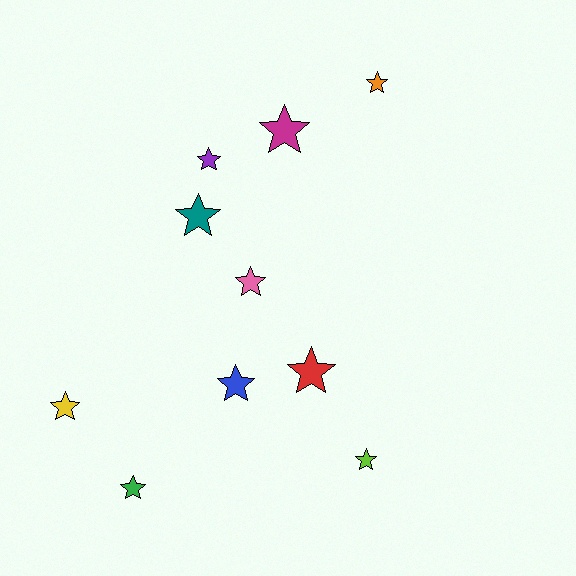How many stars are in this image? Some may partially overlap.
There are 10 stars.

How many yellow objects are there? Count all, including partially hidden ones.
There is 1 yellow object.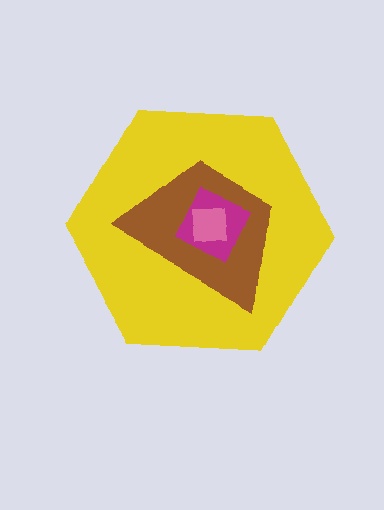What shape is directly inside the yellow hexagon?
The brown trapezoid.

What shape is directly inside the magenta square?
The pink square.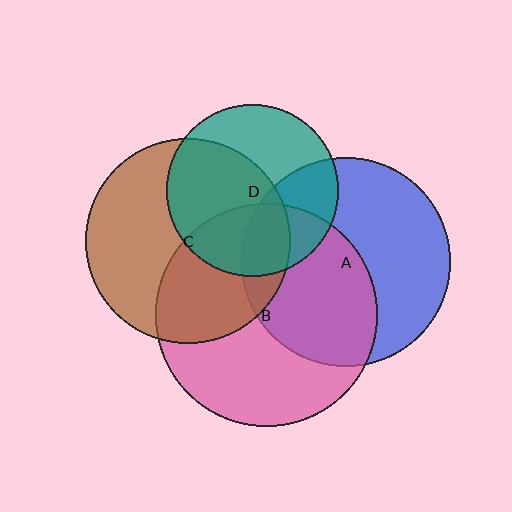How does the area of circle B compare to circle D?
Approximately 1.7 times.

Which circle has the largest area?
Circle B (pink).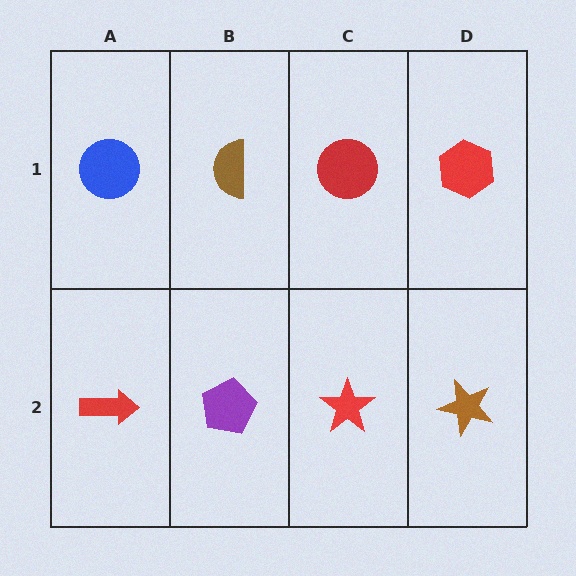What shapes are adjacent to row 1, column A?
A red arrow (row 2, column A), a brown semicircle (row 1, column B).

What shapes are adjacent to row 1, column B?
A purple pentagon (row 2, column B), a blue circle (row 1, column A), a red circle (row 1, column C).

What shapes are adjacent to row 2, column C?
A red circle (row 1, column C), a purple pentagon (row 2, column B), a brown star (row 2, column D).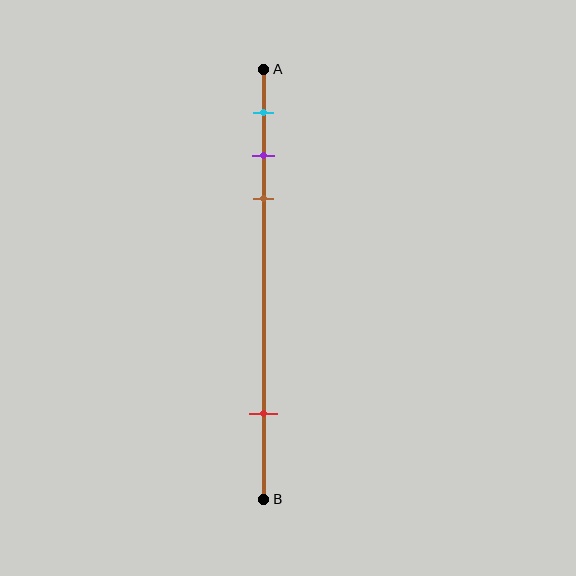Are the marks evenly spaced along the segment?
No, the marks are not evenly spaced.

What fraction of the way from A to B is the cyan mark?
The cyan mark is approximately 10% (0.1) of the way from A to B.